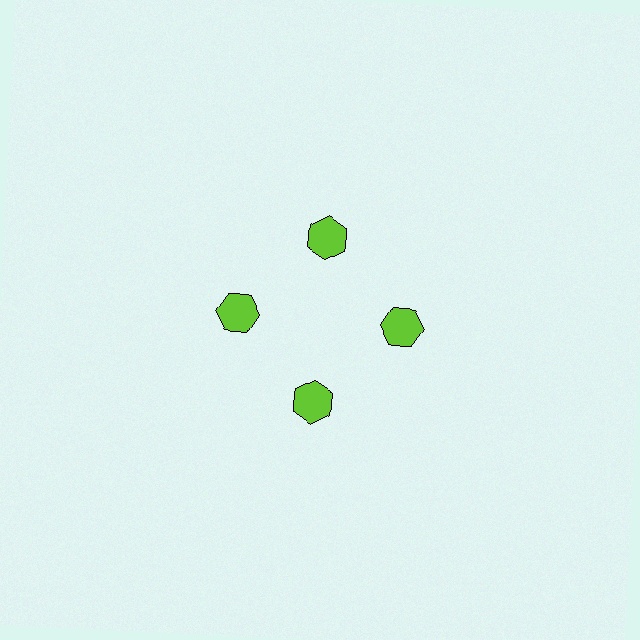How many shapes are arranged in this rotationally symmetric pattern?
There are 4 shapes, arranged in 4 groups of 1.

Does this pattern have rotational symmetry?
Yes, this pattern has 4-fold rotational symmetry. It looks the same after rotating 90 degrees around the center.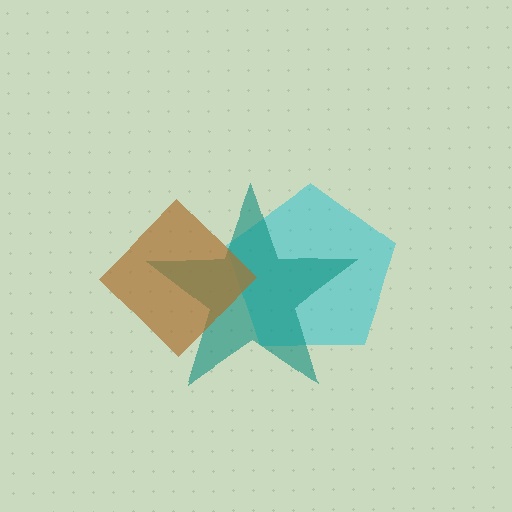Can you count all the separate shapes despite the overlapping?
Yes, there are 3 separate shapes.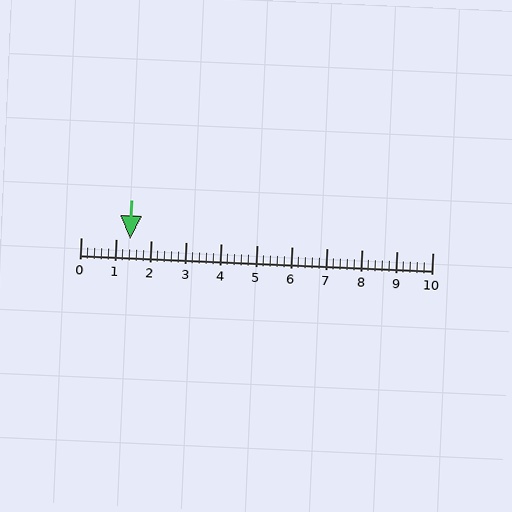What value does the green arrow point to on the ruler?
The green arrow points to approximately 1.4.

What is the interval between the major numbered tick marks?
The major tick marks are spaced 1 units apart.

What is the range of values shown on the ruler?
The ruler shows values from 0 to 10.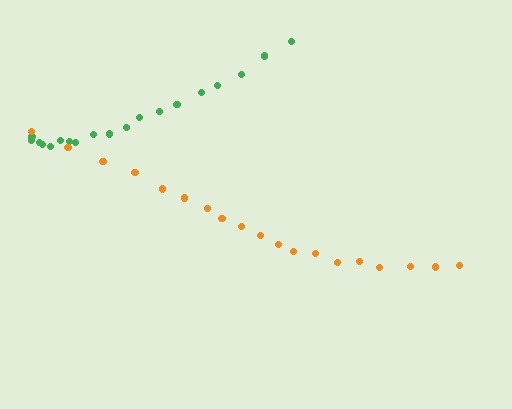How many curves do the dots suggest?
There are 2 distinct paths.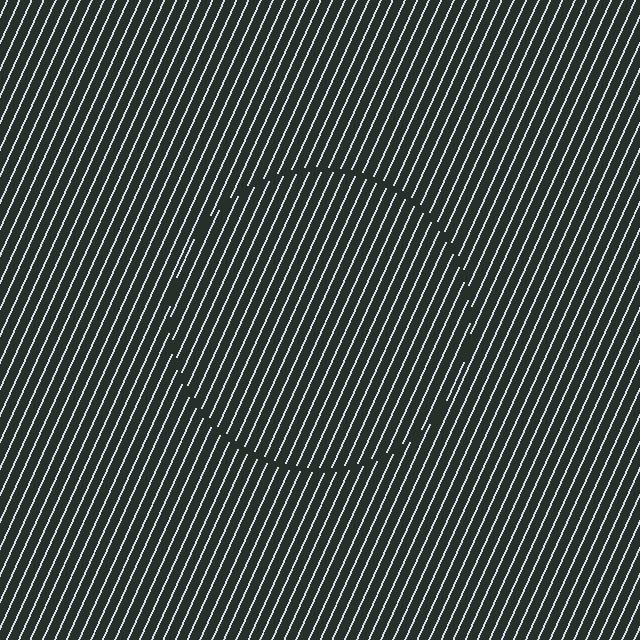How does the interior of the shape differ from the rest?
The interior of the shape contains the same grating, shifted by half a period — the contour is defined by the phase discontinuity where line-ends from the inner and outer gratings abut.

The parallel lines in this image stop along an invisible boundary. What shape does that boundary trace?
An illusory circle. The interior of the shape contains the same grating, shifted by half a period — the contour is defined by the phase discontinuity where line-ends from the inner and outer gratings abut.